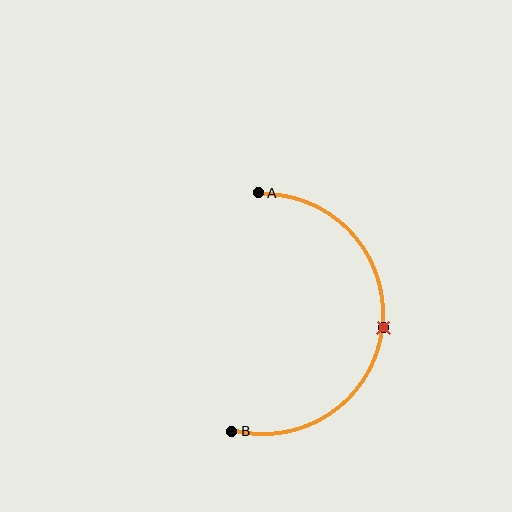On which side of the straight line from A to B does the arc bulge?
The arc bulges to the right of the straight line connecting A and B.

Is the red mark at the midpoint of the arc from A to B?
Yes. The red mark lies on the arc at equal arc-length from both A and B — it is the arc midpoint.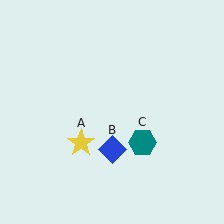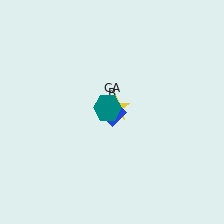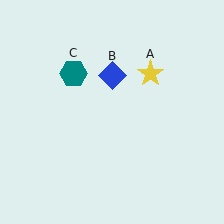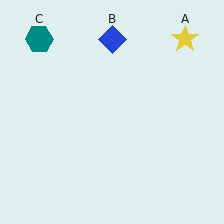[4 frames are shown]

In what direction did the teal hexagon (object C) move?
The teal hexagon (object C) moved up and to the left.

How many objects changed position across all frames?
3 objects changed position: yellow star (object A), blue diamond (object B), teal hexagon (object C).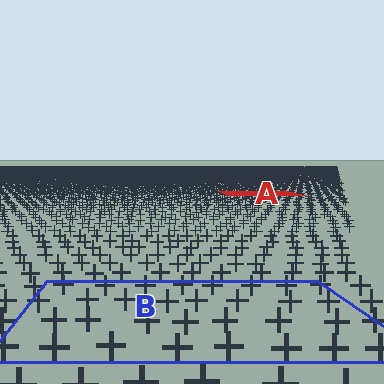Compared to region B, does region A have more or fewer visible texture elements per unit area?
Region A has more texture elements per unit area — they are packed more densely because it is farther away.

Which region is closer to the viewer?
Region B is closer. The texture elements there are larger and more spread out.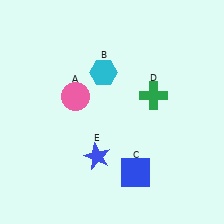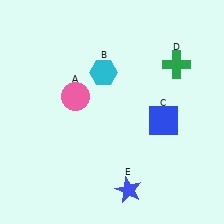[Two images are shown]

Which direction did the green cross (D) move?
The green cross (D) moved up.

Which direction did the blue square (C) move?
The blue square (C) moved up.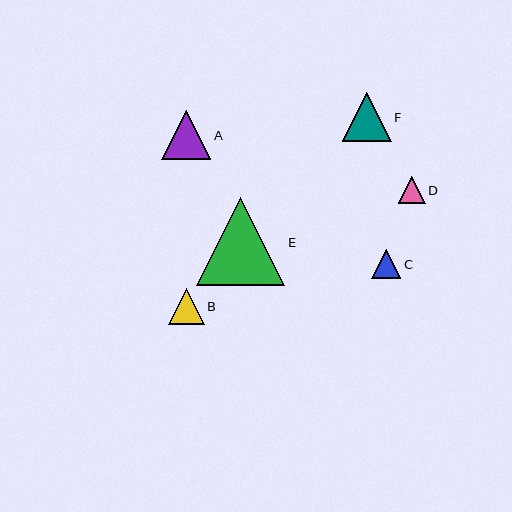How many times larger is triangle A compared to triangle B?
Triangle A is approximately 1.4 times the size of triangle B.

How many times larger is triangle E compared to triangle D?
Triangle E is approximately 3.2 times the size of triangle D.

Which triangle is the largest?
Triangle E is the largest with a size of approximately 88 pixels.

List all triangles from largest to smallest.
From largest to smallest: E, F, A, B, C, D.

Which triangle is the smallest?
Triangle D is the smallest with a size of approximately 27 pixels.